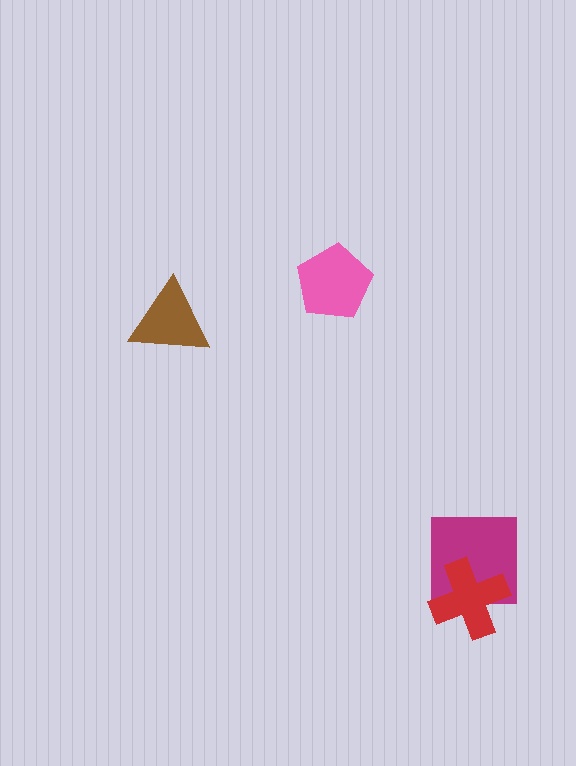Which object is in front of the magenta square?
The red cross is in front of the magenta square.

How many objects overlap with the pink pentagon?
0 objects overlap with the pink pentagon.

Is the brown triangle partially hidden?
No, no other shape covers it.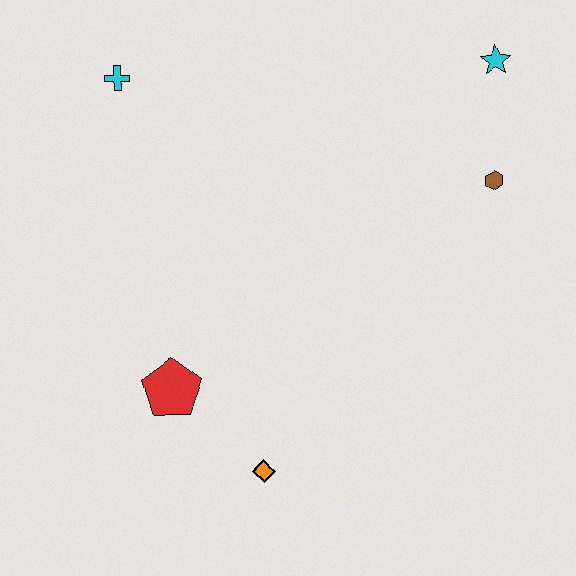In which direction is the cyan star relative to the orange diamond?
The cyan star is above the orange diamond.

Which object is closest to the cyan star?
The brown hexagon is closest to the cyan star.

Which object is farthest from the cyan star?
The orange diamond is farthest from the cyan star.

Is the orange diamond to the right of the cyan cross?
Yes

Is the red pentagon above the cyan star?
No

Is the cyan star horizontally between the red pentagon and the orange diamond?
No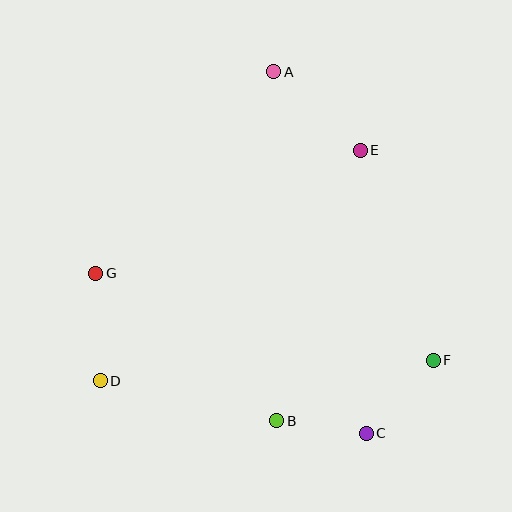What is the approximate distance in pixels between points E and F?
The distance between E and F is approximately 223 pixels.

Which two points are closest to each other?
Points B and C are closest to each other.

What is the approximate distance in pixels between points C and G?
The distance between C and G is approximately 314 pixels.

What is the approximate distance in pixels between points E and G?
The distance between E and G is approximately 292 pixels.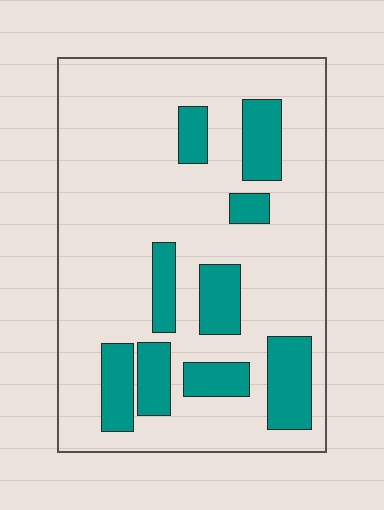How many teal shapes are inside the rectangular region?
9.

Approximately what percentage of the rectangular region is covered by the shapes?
Approximately 20%.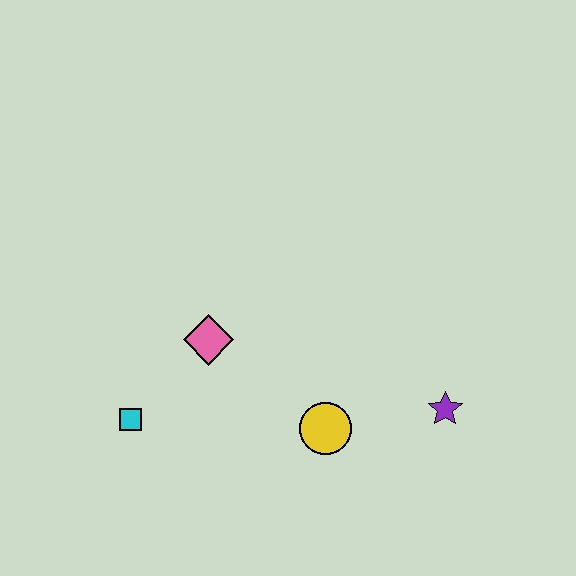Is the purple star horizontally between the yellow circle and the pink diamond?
No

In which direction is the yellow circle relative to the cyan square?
The yellow circle is to the right of the cyan square.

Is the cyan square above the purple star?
No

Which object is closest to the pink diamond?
The cyan square is closest to the pink diamond.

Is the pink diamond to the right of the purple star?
No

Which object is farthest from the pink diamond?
The purple star is farthest from the pink diamond.